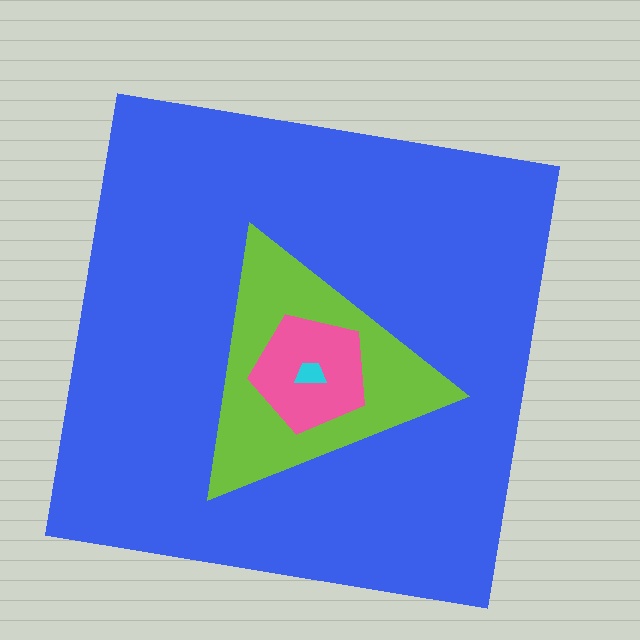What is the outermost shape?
The blue square.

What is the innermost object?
The cyan trapezoid.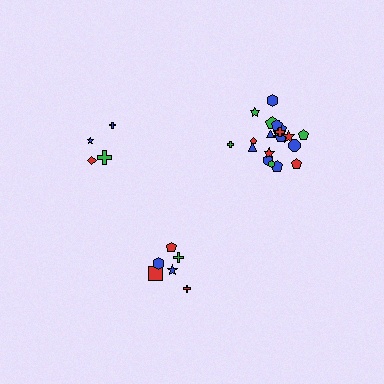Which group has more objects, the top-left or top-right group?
The top-right group.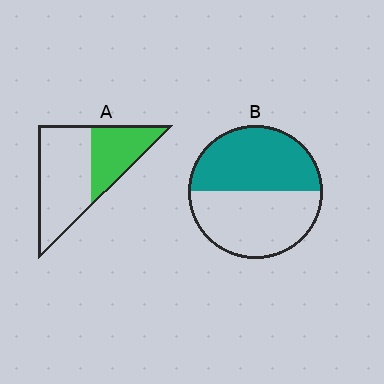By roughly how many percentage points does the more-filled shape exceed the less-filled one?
By roughly 10 percentage points (B over A).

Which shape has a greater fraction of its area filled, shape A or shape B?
Shape B.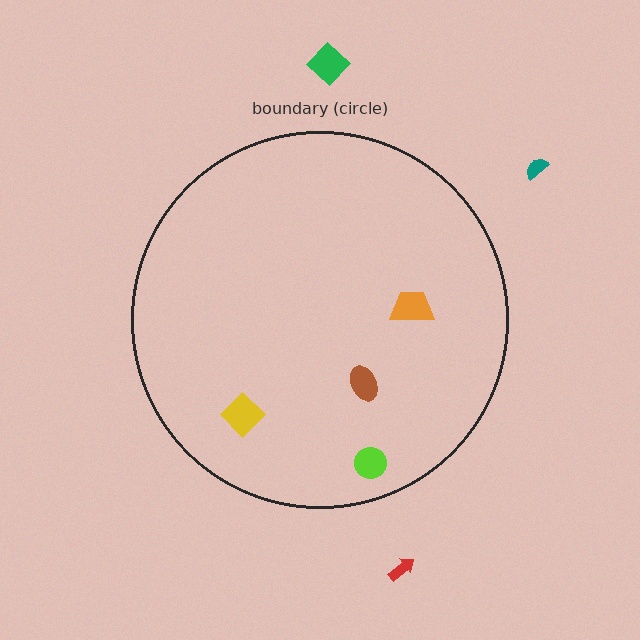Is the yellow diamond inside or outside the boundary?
Inside.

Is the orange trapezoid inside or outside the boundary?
Inside.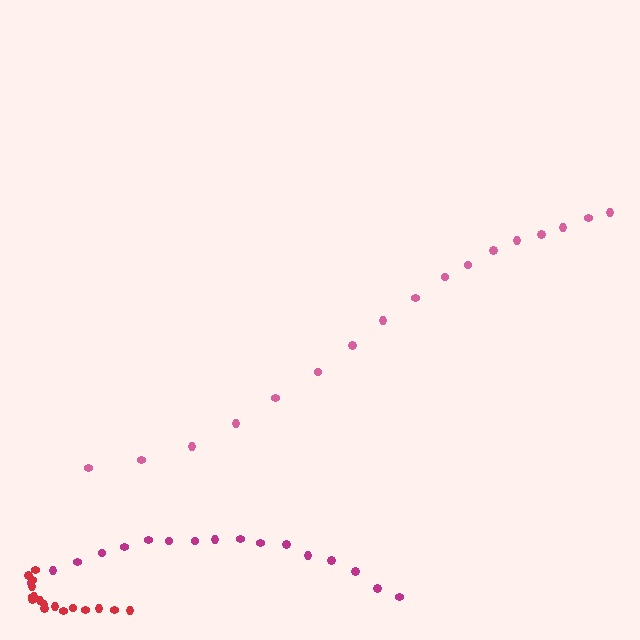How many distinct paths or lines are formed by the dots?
There are 3 distinct paths.